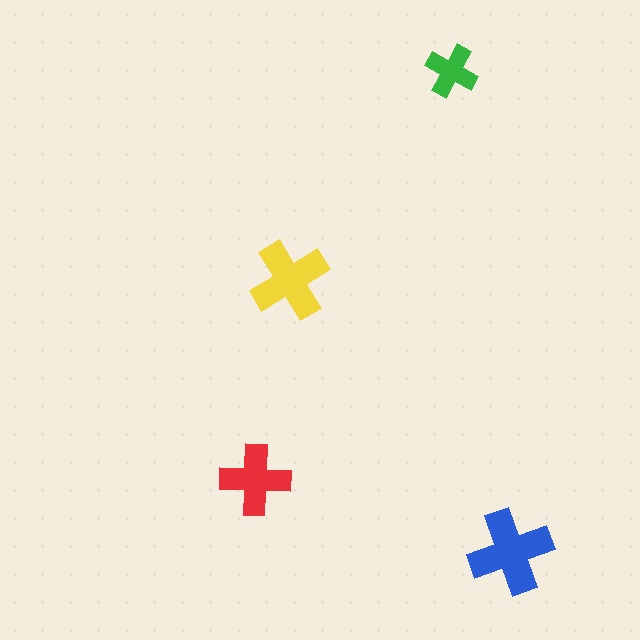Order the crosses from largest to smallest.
the blue one, the yellow one, the red one, the green one.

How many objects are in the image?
There are 4 objects in the image.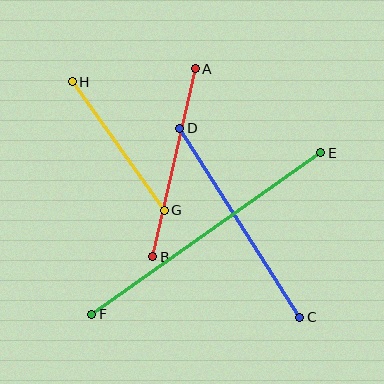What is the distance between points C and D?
The distance is approximately 224 pixels.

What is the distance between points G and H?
The distance is approximately 158 pixels.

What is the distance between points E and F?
The distance is approximately 280 pixels.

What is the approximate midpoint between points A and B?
The midpoint is at approximately (174, 163) pixels.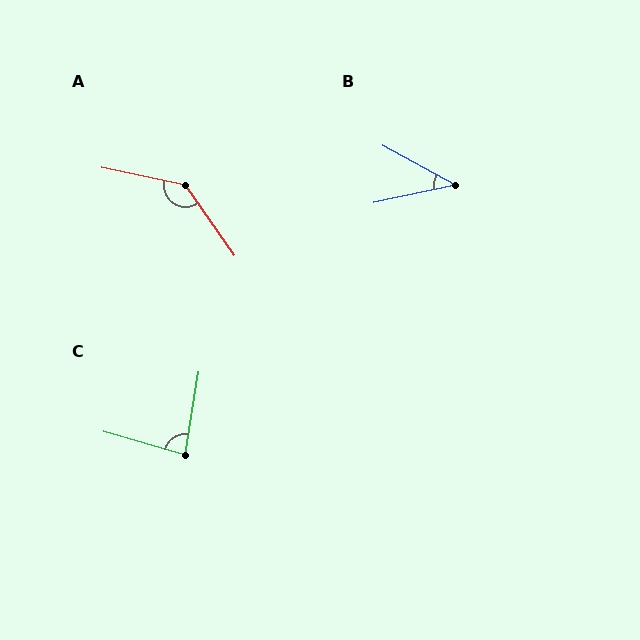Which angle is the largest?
A, at approximately 137 degrees.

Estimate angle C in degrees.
Approximately 84 degrees.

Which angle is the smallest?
B, at approximately 41 degrees.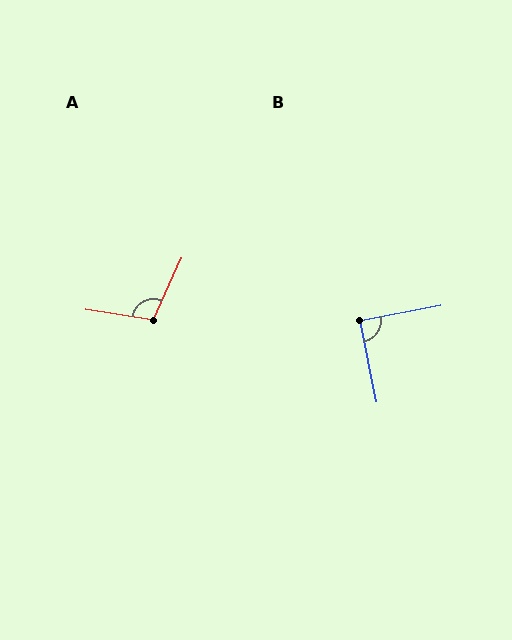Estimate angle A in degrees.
Approximately 105 degrees.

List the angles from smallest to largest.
B (89°), A (105°).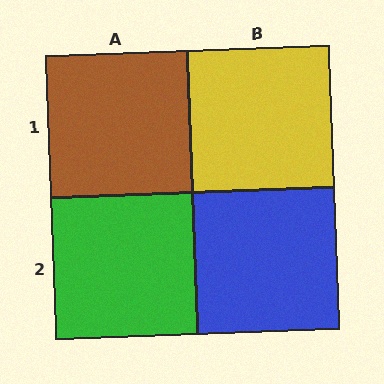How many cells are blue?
1 cell is blue.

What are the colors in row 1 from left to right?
Brown, yellow.